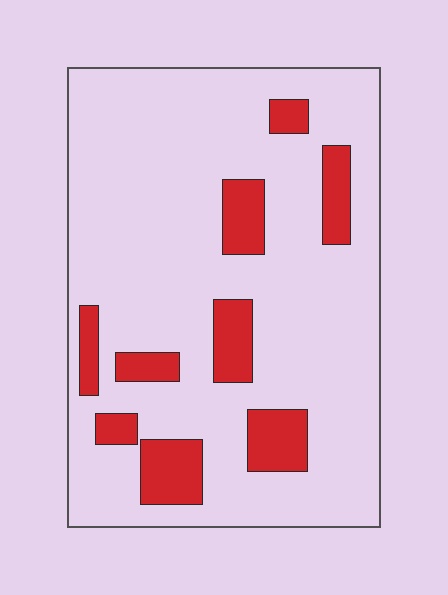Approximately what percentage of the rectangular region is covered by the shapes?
Approximately 15%.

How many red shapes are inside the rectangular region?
9.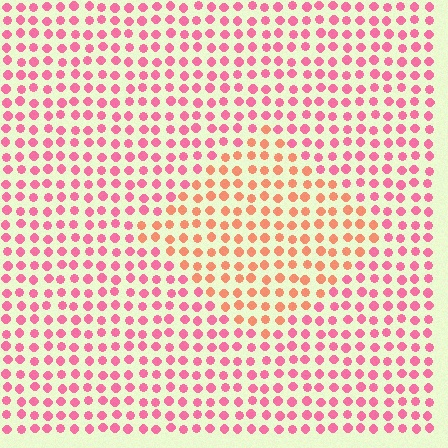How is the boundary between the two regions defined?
The boundary is defined purely by a slight shift in hue (about 37 degrees). Spacing, size, and orientation are identical on both sides.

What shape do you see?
I see a diamond.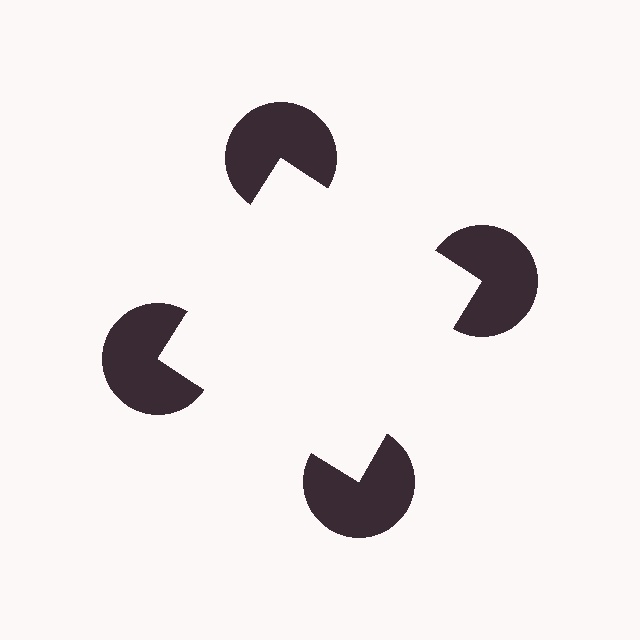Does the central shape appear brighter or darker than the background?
It typically appears slightly brighter than the background, even though no actual brightness change is drawn.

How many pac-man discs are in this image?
There are 4 — one at each vertex of the illusory square.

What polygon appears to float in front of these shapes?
An illusory square — its edges are inferred from the aligned wedge cuts in the pac-man discs, not physically drawn.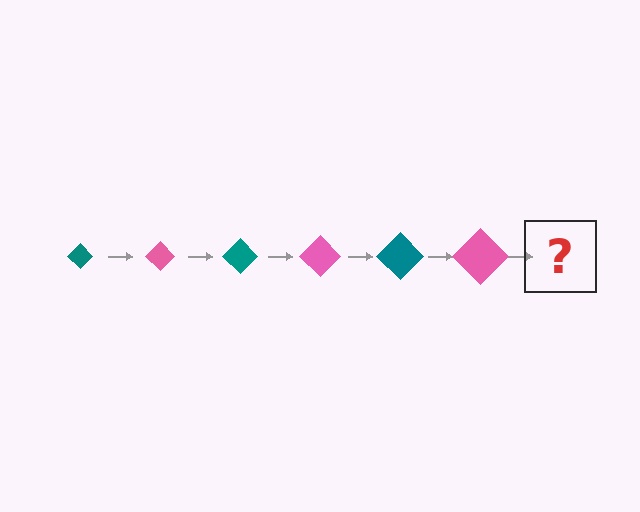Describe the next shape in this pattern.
It should be a teal diamond, larger than the previous one.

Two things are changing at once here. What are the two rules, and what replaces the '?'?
The two rules are that the diamond grows larger each step and the color cycles through teal and pink. The '?' should be a teal diamond, larger than the previous one.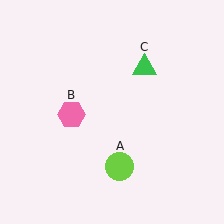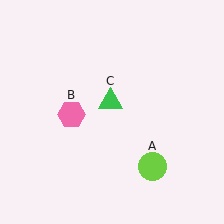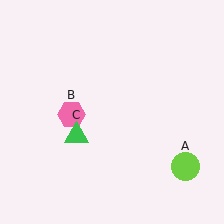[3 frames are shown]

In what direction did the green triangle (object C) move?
The green triangle (object C) moved down and to the left.